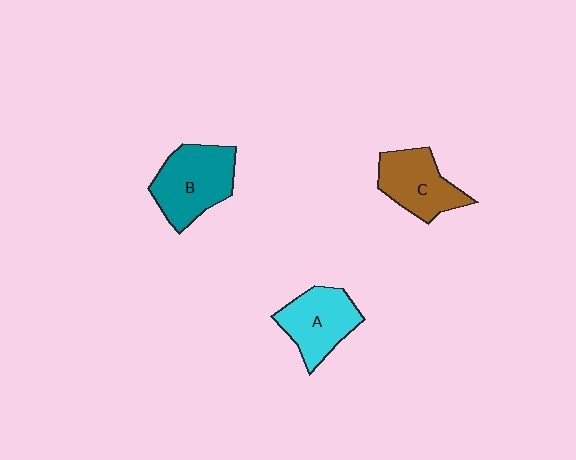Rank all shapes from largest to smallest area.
From largest to smallest: B (teal), A (cyan), C (brown).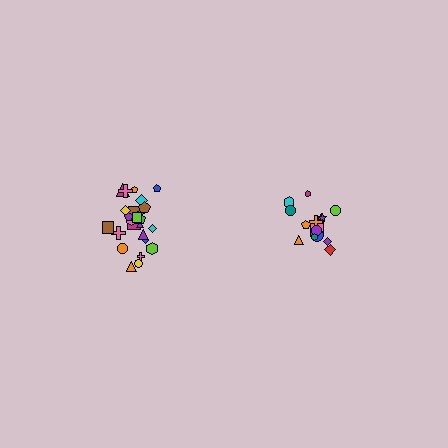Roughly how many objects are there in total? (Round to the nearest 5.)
Roughly 40 objects in total.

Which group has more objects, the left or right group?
The left group.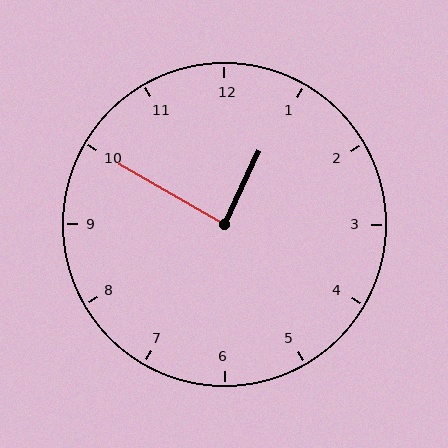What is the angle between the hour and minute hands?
Approximately 85 degrees.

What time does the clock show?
12:50.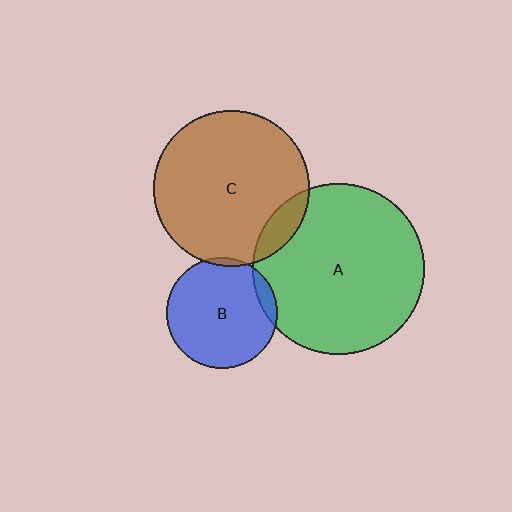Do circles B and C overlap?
Yes.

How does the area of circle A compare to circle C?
Approximately 1.2 times.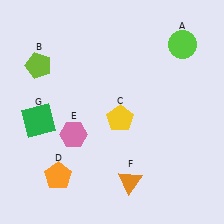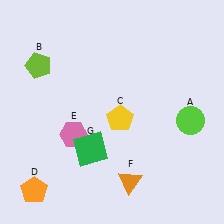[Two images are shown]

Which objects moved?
The objects that moved are: the lime circle (A), the orange pentagon (D), the green square (G).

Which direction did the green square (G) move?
The green square (G) moved right.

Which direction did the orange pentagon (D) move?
The orange pentagon (D) moved left.